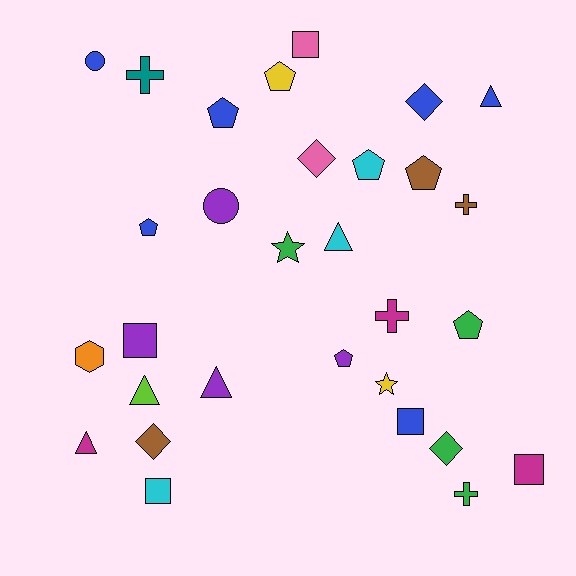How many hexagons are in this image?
There is 1 hexagon.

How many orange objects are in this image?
There is 1 orange object.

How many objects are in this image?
There are 30 objects.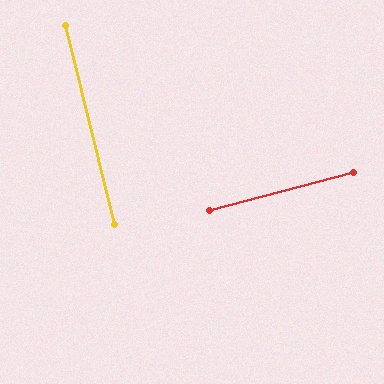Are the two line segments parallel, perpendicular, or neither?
Perpendicular — they meet at approximately 89°.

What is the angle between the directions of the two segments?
Approximately 89 degrees.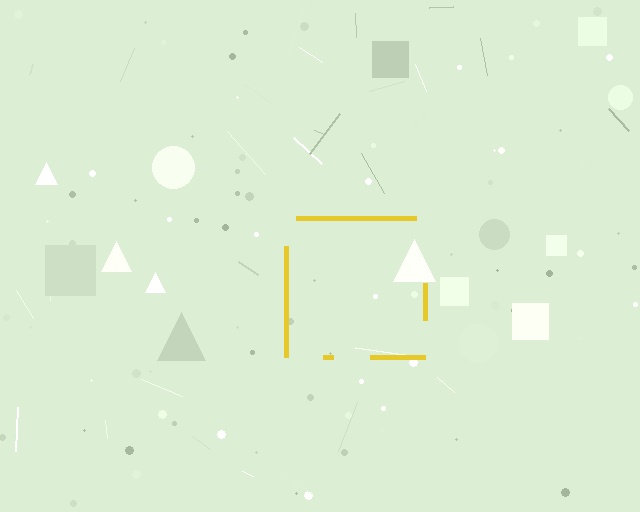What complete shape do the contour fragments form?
The contour fragments form a square.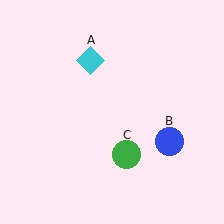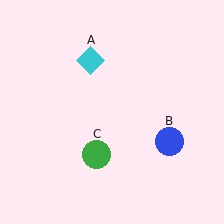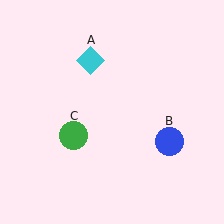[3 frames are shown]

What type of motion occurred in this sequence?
The green circle (object C) rotated clockwise around the center of the scene.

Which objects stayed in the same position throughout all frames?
Cyan diamond (object A) and blue circle (object B) remained stationary.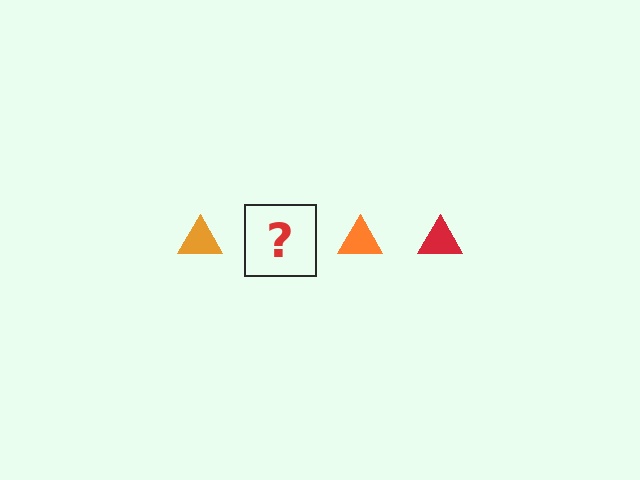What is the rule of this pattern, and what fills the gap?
The rule is that the pattern cycles through orange, red triangles. The gap should be filled with a red triangle.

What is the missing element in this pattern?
The missing element is a red triangle.